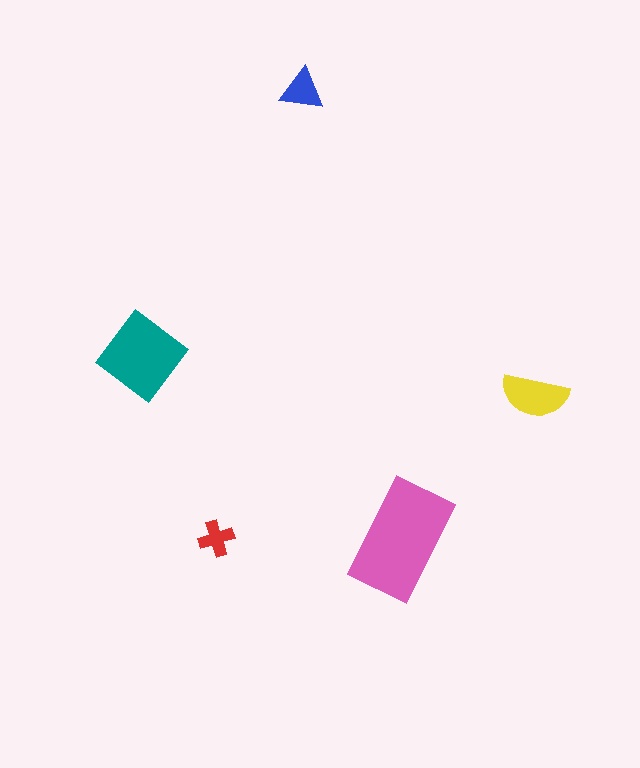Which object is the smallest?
The red cross.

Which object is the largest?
The pink rectangle.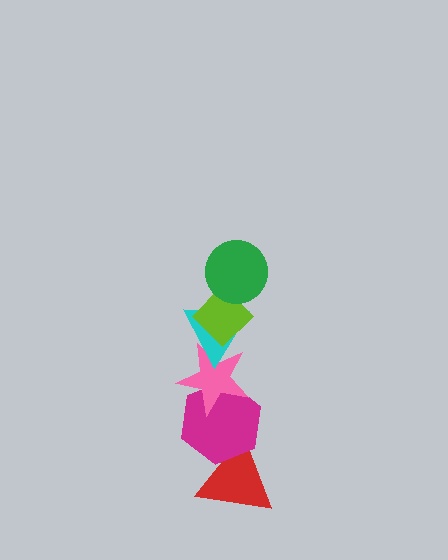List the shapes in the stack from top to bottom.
From top to bottom: the green circle, the lime diamond, the cyan triangle, the pink star, the magenta hexagon, the red triangle.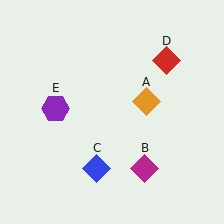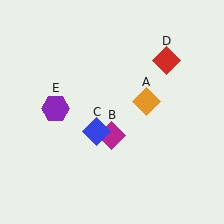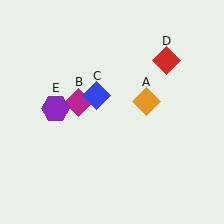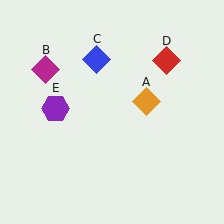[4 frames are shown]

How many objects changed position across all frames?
2 objects changed position: magenta diamond (object B), blue diamond (object C).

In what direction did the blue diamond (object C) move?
The blue diamond (object C) moved up.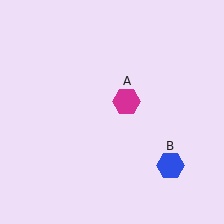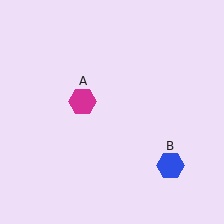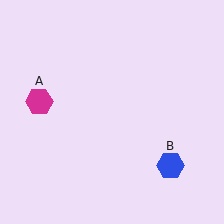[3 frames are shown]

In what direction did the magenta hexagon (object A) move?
The magenta hexagon (object A) moved left.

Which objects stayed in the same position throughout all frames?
Blue hexagon (object B) remained stationary.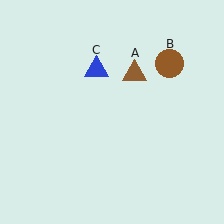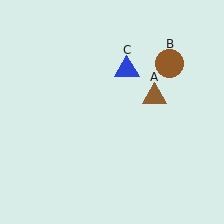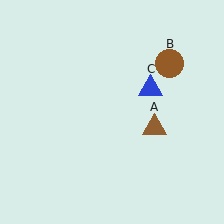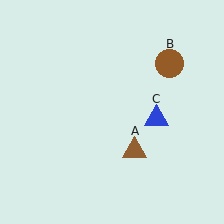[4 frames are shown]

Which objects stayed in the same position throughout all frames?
Brown circle (object B) remained stationary.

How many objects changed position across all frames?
2 objects changed position: brown triangle (object A), blue triangle (object C).